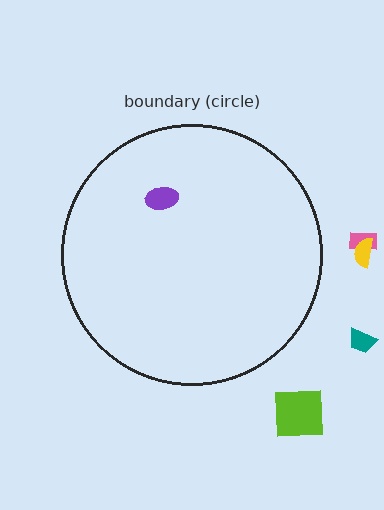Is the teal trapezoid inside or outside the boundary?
Outside.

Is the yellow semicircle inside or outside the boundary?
Outside.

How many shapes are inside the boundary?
1 inside, 4 outside.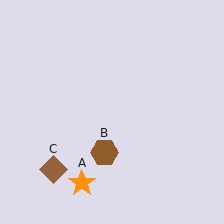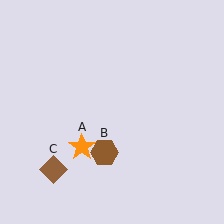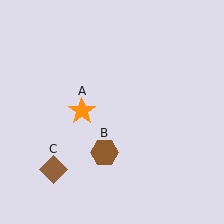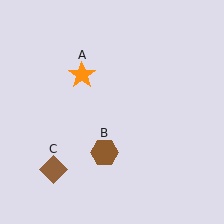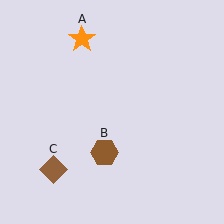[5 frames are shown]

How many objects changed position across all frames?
1 object changed position: orange star (object A).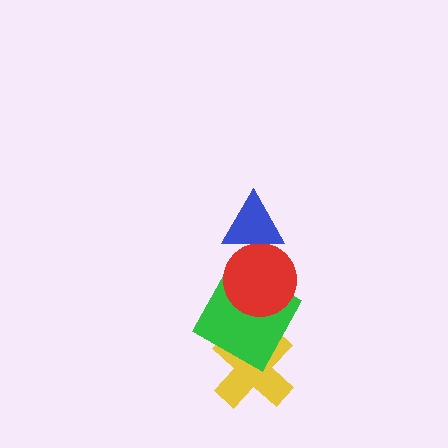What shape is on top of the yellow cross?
The green square is on top of the yellow cross.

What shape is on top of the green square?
The red circle is on top of the green square.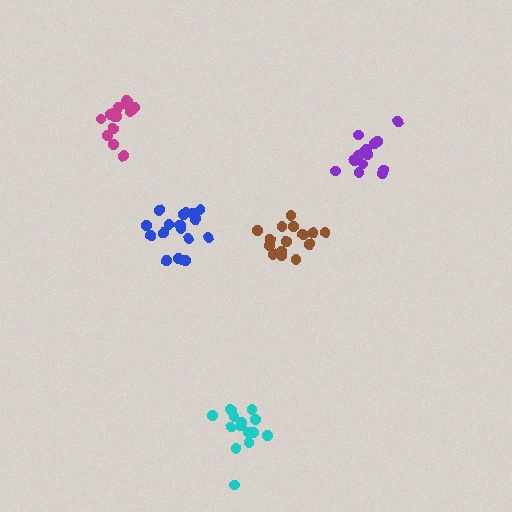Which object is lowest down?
The cyan cluster is bottommost.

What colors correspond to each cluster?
The clusters are colored: brown, purple, cyan, magenta, blue.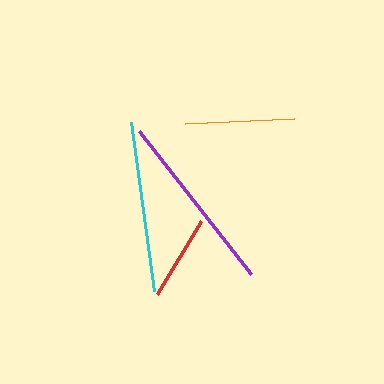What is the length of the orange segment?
The orange segment is approximately 109 pixels long.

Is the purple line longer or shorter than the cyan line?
The purple line is longer than the cyan line.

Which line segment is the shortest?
The red line is the shortest at approximately 85 pixels.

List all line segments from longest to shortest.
From longest to shortest: purple, cyan, orange, red.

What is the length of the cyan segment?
The cyan segment is approximately 171 pixels long.